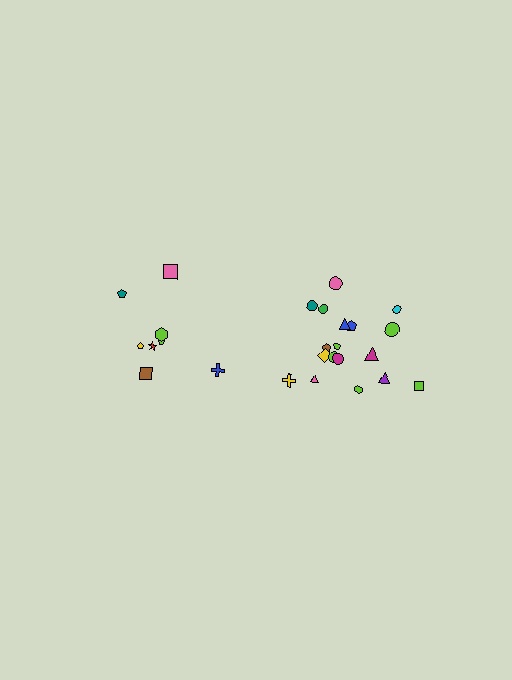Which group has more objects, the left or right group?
The right group.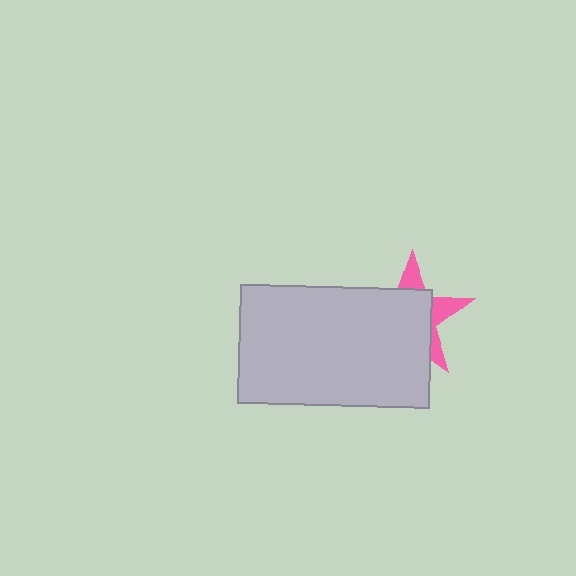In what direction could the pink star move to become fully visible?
The pink star could move toward the upper-right. That would shift it out from behind the light gray rectangle entirely.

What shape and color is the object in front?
The object in front is a light gray rectangle.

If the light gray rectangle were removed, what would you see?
You would see the complete pink star.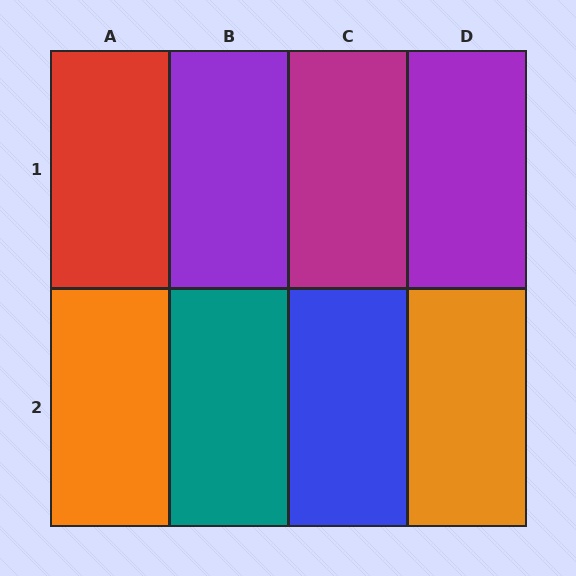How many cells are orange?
2 cells are orange.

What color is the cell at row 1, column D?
Purple.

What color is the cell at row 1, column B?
Purple.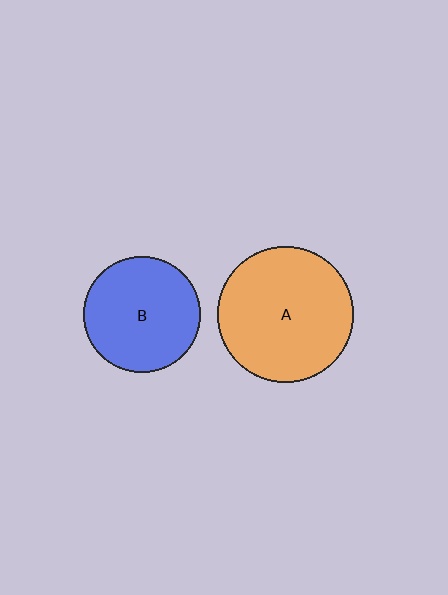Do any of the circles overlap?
No, none of the circles overlap.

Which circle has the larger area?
Circle A (orange).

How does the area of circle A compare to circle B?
Approximately 1.4 times.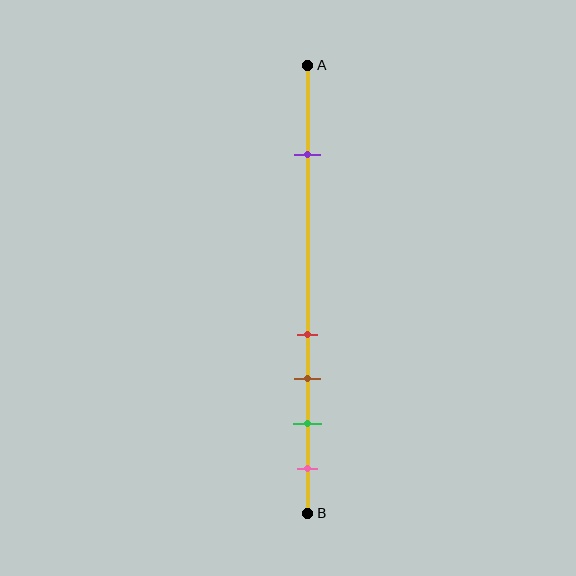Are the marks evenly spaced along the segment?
No, the marks are not evenly spaced.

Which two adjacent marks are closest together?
The red and brown marks are the closest adjacent pair.